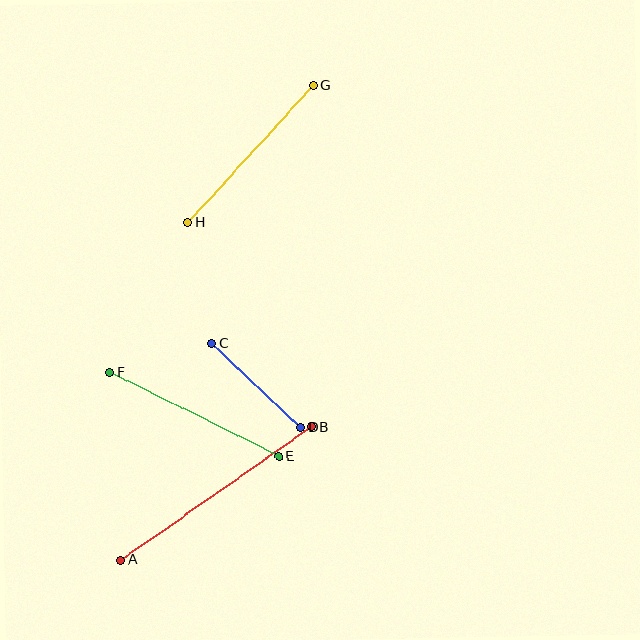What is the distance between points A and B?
The distance is approximately 232 pixels.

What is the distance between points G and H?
The distance is approximately 186 pixels.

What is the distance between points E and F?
The distance is approximately 189 pixels.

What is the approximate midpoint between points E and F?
The midpoint is at approximately (194, 414) pixels.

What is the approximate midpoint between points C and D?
The midpoint is at approximately (257, 385) pixels.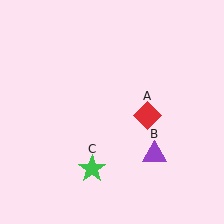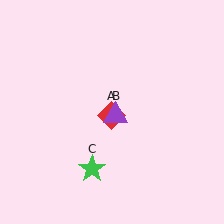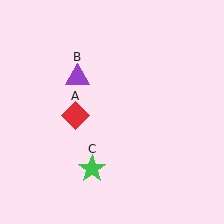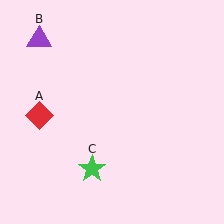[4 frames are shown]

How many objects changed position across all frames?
2 objects changed position: red diamond (object A), purple triangle (object B).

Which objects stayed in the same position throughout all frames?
Green star (object C) remained stationary.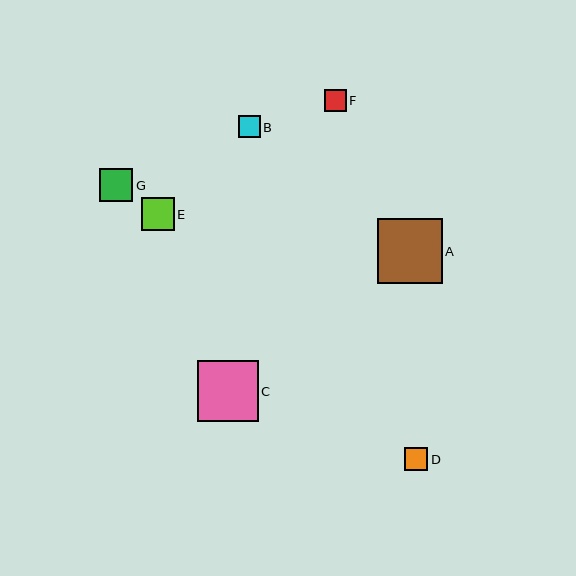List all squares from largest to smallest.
From largest to smallest: A, C, G, E, D, B, F.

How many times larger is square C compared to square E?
Square C is approximately 1.9 times the size of square E.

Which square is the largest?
Square A is the largest with a size of approximately 65 pixels.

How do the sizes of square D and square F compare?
Square D and square F are approximately the same size.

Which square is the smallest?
Square F is the smallest with a size of approximately 22 pixels.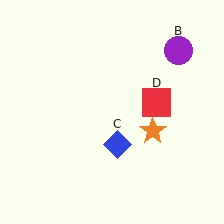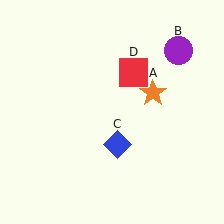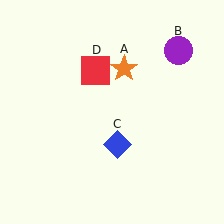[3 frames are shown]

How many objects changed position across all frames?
2 objects changed position: orange star (object A), red square (object D).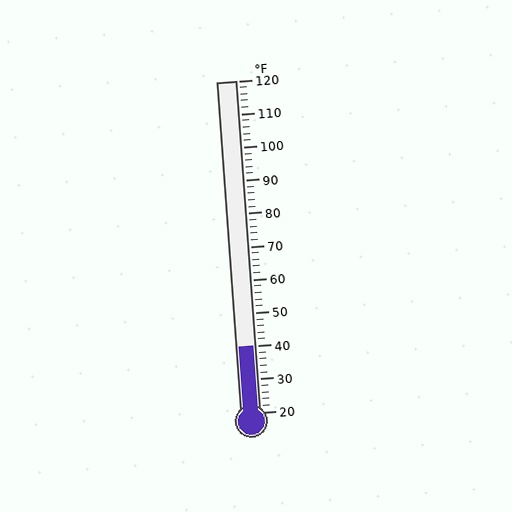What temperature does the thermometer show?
The thermometer shows approximately 40°F.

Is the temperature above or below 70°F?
The temperature is below 70°F.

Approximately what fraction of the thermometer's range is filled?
The thermometer is filled to approximately 20% of its range.